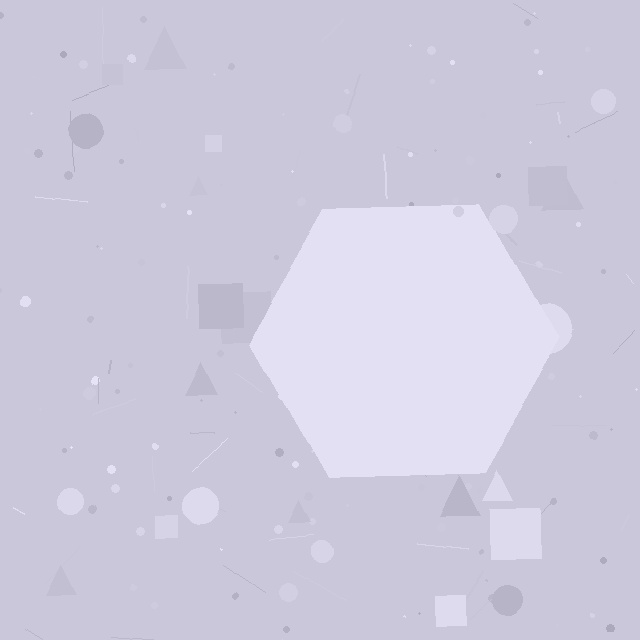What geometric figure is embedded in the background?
A hexagon is embedded in the background.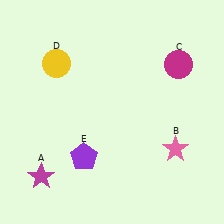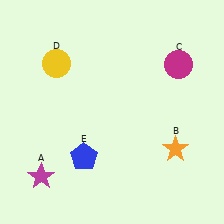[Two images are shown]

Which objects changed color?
B changed from pink to orange. E changed from purple to blue.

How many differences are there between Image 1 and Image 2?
There are 2 differences between the two images.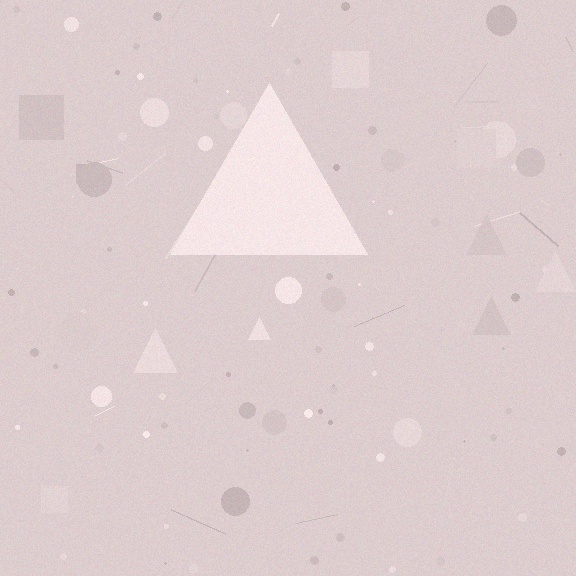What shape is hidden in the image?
A triangle is hidden in the image.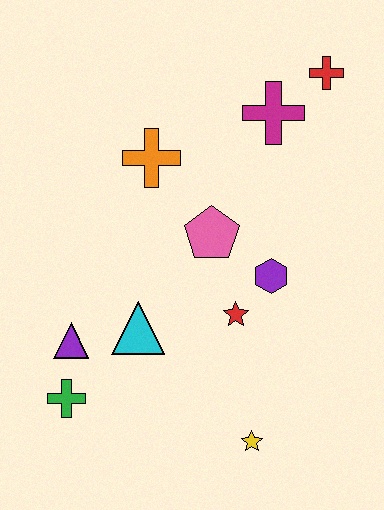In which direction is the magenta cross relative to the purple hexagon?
The magenta cross is above the purple hexagon.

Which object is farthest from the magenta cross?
The green cross is farthest from the magenta cross.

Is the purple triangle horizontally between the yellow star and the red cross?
No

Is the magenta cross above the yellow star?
Yes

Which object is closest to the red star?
The purple hexagon is closest to the red star.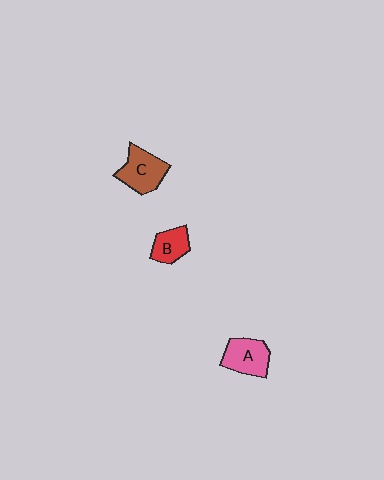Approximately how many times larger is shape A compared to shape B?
Approximately 1.4 times.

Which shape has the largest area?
Shape C (brown).